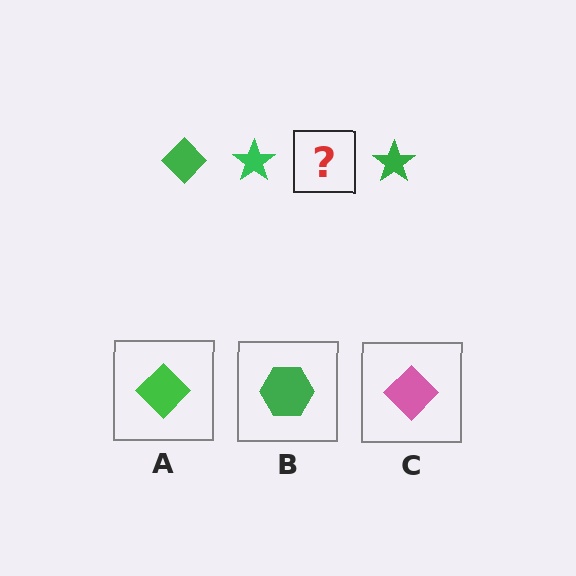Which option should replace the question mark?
Option A.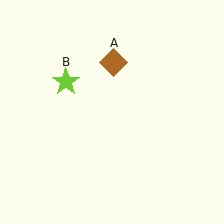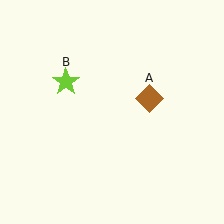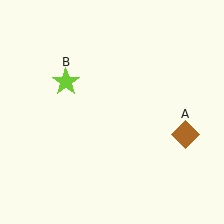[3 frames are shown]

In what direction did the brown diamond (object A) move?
The brown diamond (object A) moved down and to the right.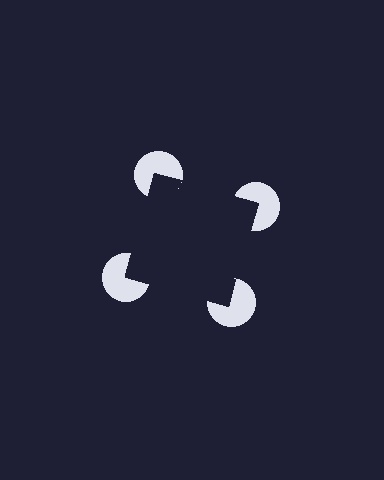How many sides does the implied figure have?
4 sides.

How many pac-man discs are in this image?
There are 4 — one at each vertex of the illusory square.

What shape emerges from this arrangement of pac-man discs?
An illusory square — its edges are inferred from the aligned wedge cuts in the pac-man discs, not physically drawn.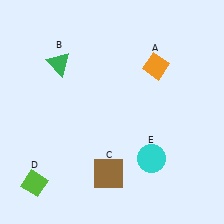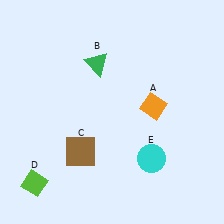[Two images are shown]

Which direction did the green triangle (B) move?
The green triangle (B) moved right.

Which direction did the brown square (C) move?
The brown square (C) moved left.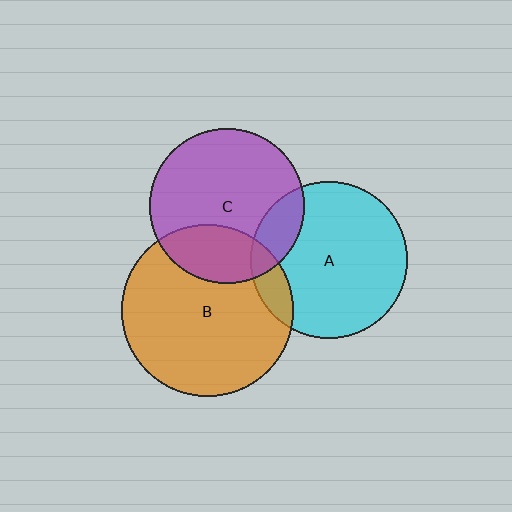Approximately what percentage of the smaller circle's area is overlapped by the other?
Approximately 10%.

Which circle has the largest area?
Circle B (orange).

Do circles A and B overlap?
Yes.